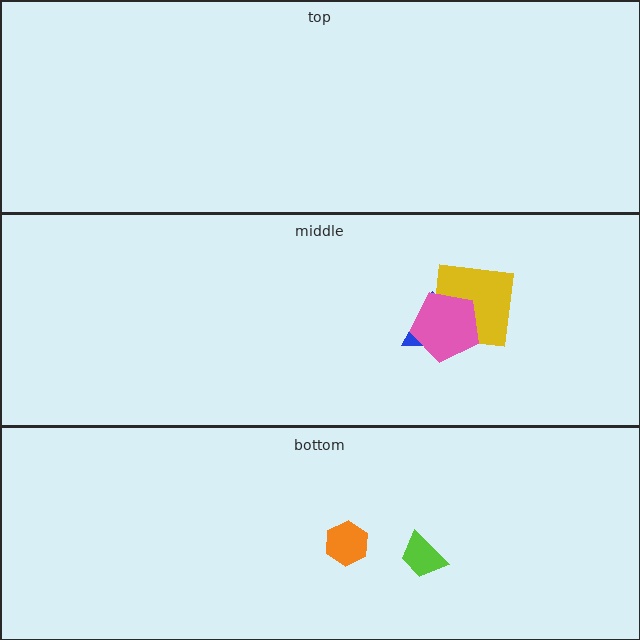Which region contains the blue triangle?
The middle region.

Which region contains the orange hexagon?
The bottom region.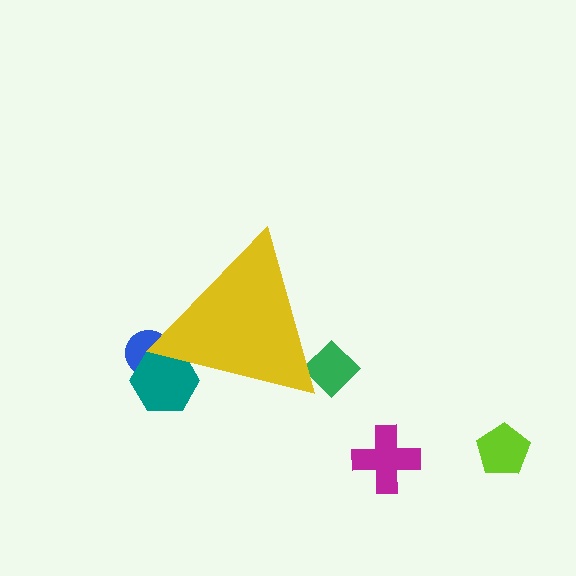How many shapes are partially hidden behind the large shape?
3 shapes are partially hidden.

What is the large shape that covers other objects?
A yellow triangle.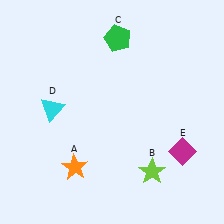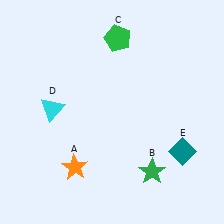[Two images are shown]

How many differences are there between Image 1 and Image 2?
There are 2 differences between the two images.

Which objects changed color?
B changed from lime to green. E changed from magenta to teal.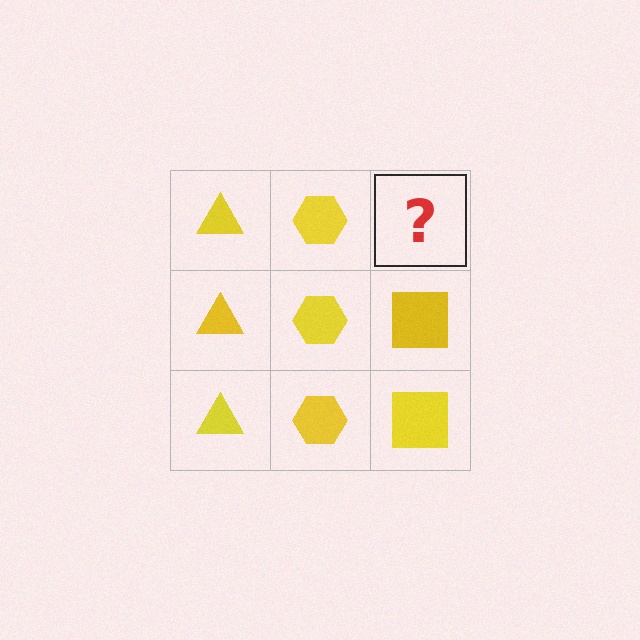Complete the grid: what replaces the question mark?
The question mark should be replaced with a yellow square.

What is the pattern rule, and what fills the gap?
The rule is that each column has a consistent shape. The gap should be filled with a yellow square.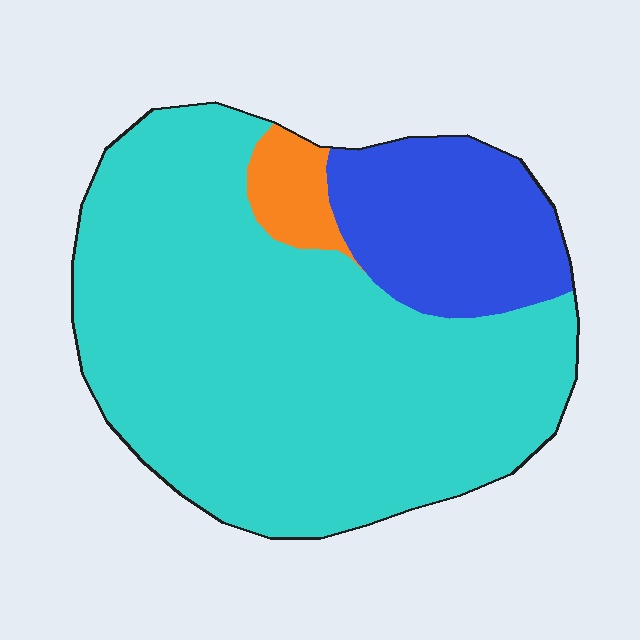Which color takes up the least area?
Orange, at roughly 5%.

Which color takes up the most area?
Cyan, at roughly 75%.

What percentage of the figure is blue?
Blue takes up about one fifth (1/5) of the figure.